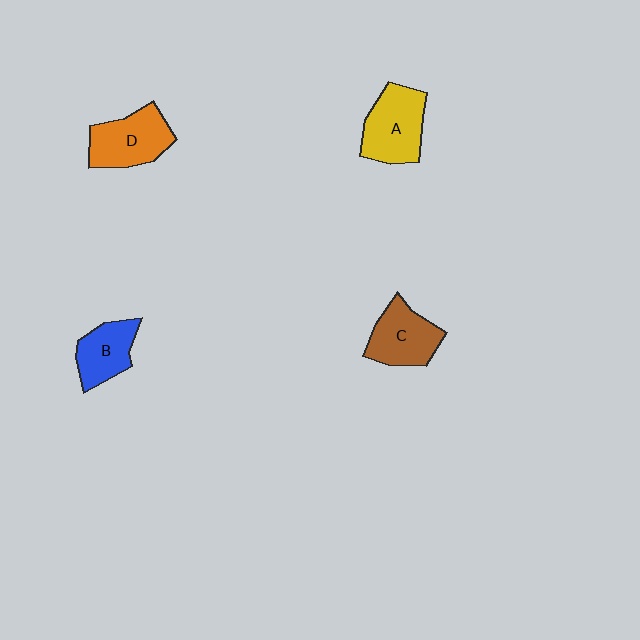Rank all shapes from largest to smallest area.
From largest to smallest: A (yellow), D (orange), C (brown), B (blue).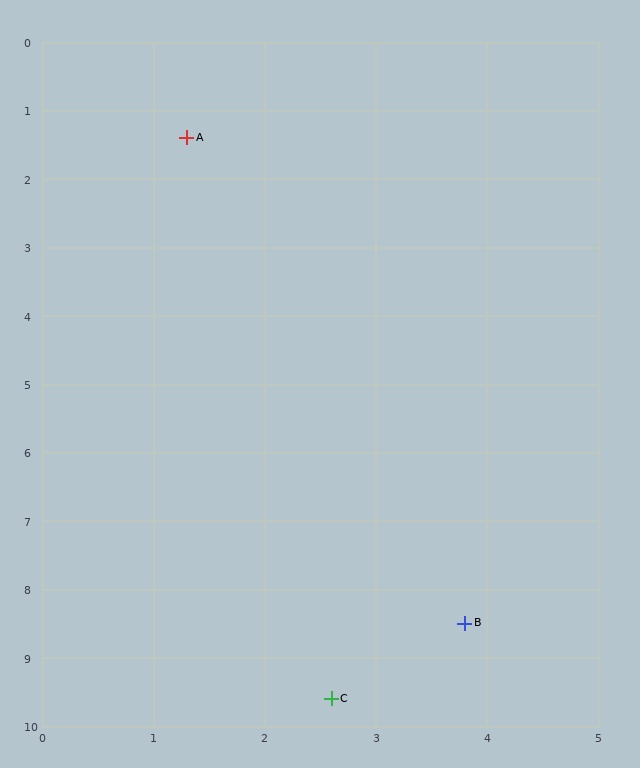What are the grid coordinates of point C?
Point C is at approximately (2.6, 9.6).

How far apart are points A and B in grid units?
Points A and B are about 7.5 grid units apart.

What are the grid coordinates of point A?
Point A is at approximately (1.3, 1.4).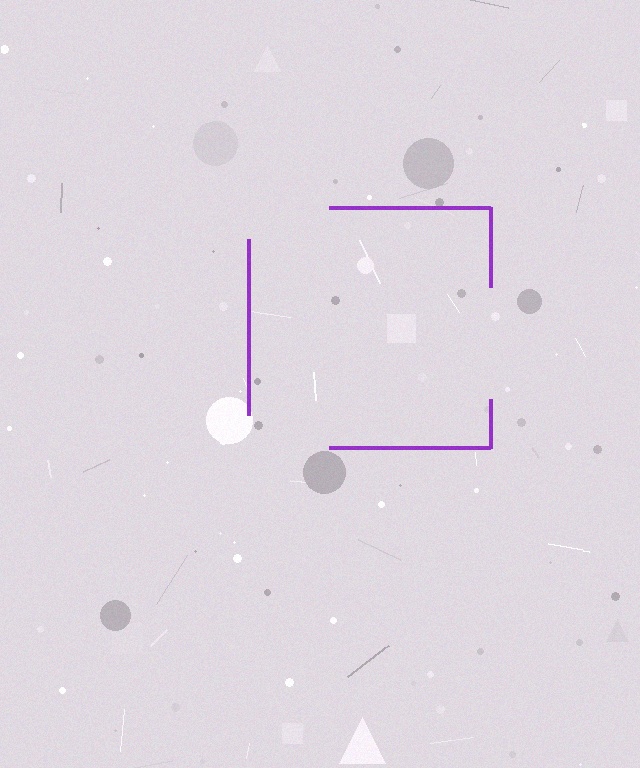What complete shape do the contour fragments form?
The contour fragments form a square.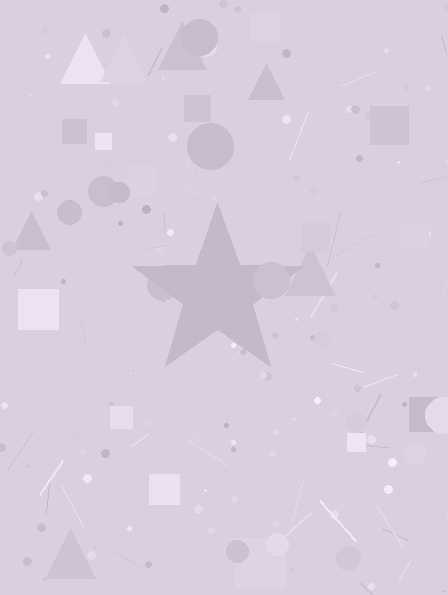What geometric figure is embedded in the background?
A star is embedded in the background.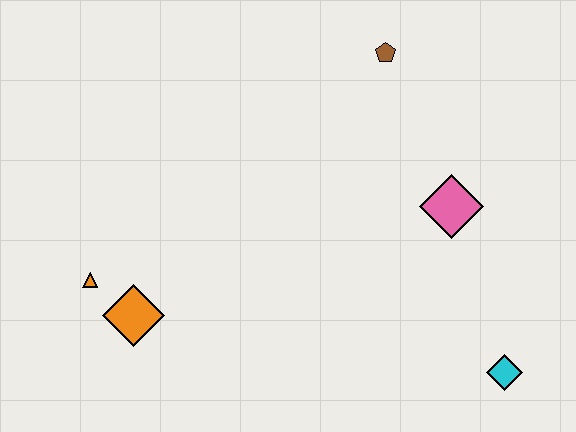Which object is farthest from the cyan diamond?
The orange triangle is farthest from the cyan diamond.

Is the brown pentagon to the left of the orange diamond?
No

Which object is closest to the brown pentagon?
The pink diamond is closest to the brown pentagon.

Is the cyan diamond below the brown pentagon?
Yes